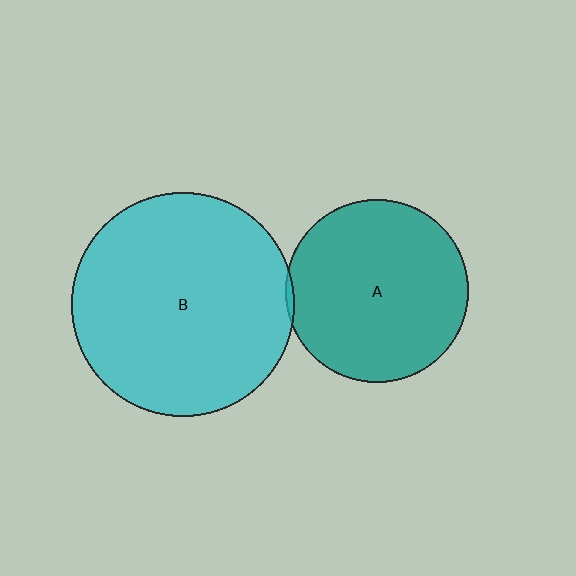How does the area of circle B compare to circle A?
Approximately 1.5 times.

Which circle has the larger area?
Circle B (cyan).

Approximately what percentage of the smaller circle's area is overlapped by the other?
Approximately 5%.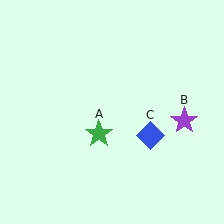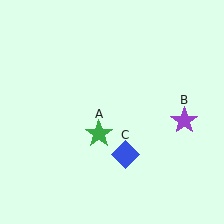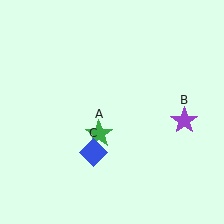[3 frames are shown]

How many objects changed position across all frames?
1 object changed position: blue diamond (object C).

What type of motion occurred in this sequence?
The blue diamond (object C) rotated clockwise around the center of the scene.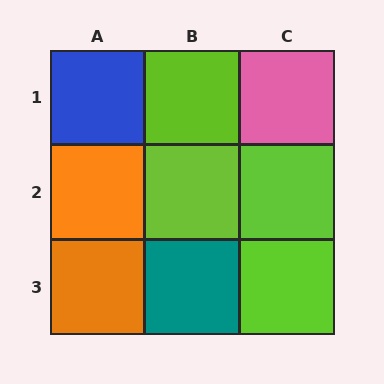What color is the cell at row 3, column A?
Orange.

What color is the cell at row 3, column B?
Teal.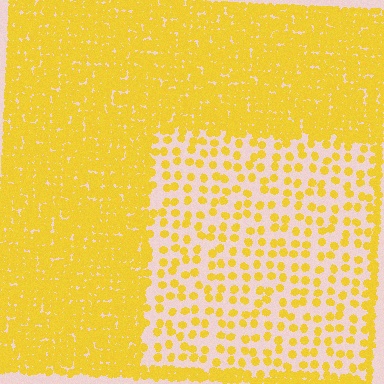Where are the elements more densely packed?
The elements are more densely packed outside the rectangle boundary.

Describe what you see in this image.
The image contains small yellow elements arranged at two different densities. A rectangle-shaped region is visible where the elements are less densely packed than the surrounding area.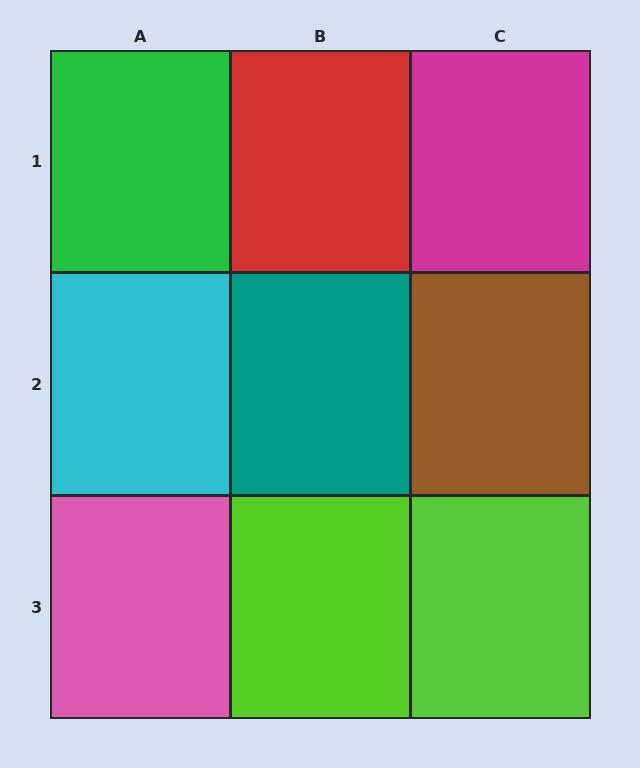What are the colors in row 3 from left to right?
Pink, lime, lime.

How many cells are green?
1 cell is green.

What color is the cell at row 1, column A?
Green.